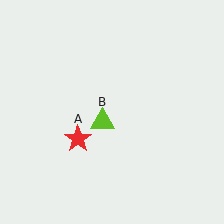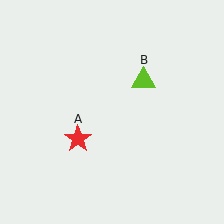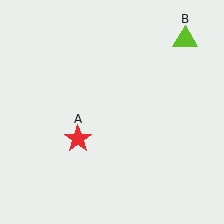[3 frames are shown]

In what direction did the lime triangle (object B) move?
The lime triangle (object B) moved up and to the right.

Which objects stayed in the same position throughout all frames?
Red star (object A) remained stationary.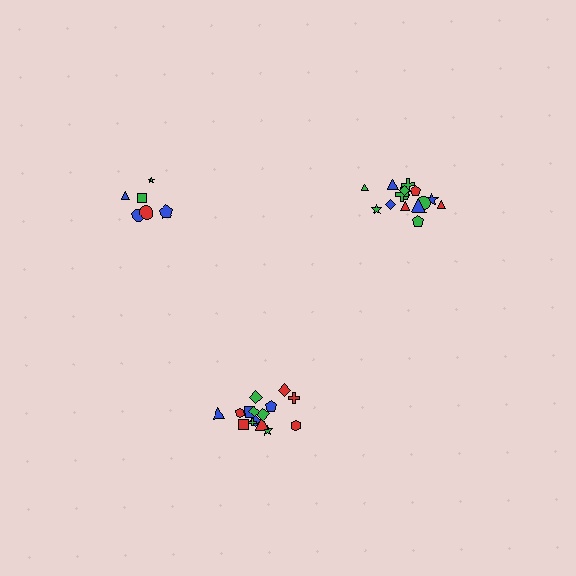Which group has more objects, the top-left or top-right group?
The top-right group.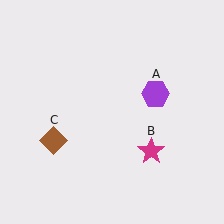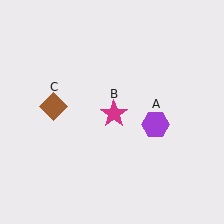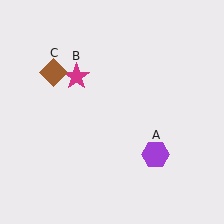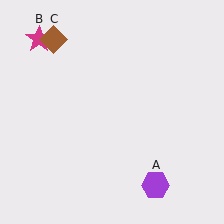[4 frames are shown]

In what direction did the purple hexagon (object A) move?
The purple hexagon (object A) moved down.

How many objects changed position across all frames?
3 objects changed position: purple hexagon (object A), magenta star (object B), brown diamond (object C).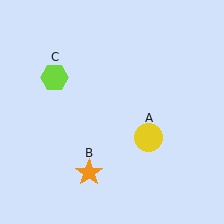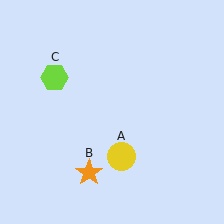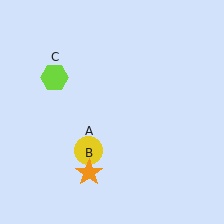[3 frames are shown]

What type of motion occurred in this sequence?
The yellow circle (object A) rotated clockwise around the center of the scene.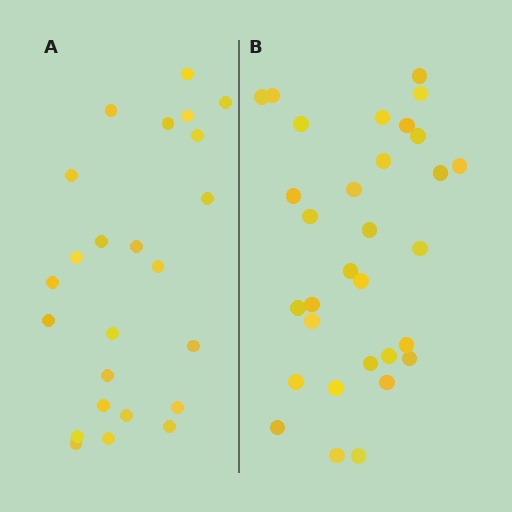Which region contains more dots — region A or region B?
Region B (the right region) has more dots.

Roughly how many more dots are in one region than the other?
Region B has roughly 8 or so more dots than region A.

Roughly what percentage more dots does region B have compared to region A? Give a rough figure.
About 30% more.